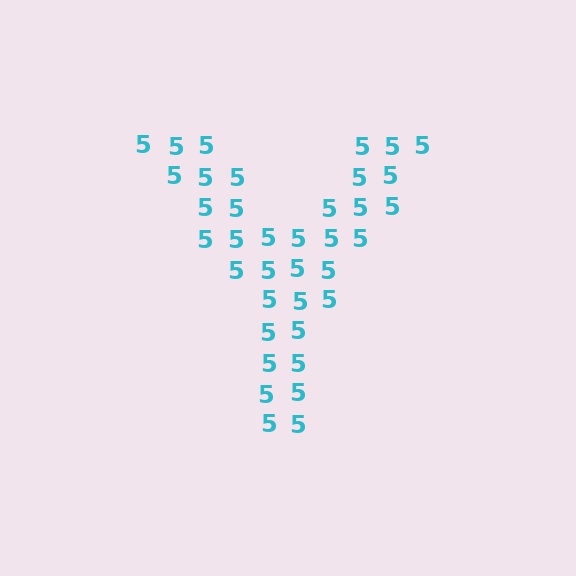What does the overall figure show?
The overall figure shows the letter Y.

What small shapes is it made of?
It is made of small digit 5's.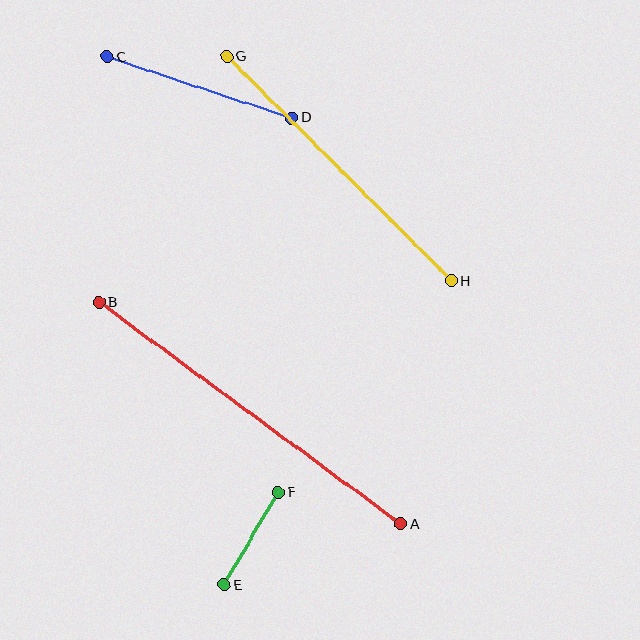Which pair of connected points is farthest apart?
Points A and B are farthest apart.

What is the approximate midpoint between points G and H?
The midpoint is at approximately (339, 169) pixels.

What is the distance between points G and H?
The distance is approximately 318 pixels.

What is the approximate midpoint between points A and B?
The midpoint is at approximately (250, 413) pixels.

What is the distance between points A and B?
The distance is approximately 375 pixels.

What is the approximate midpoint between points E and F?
The midpoint is at approximately (251, 538) pixels.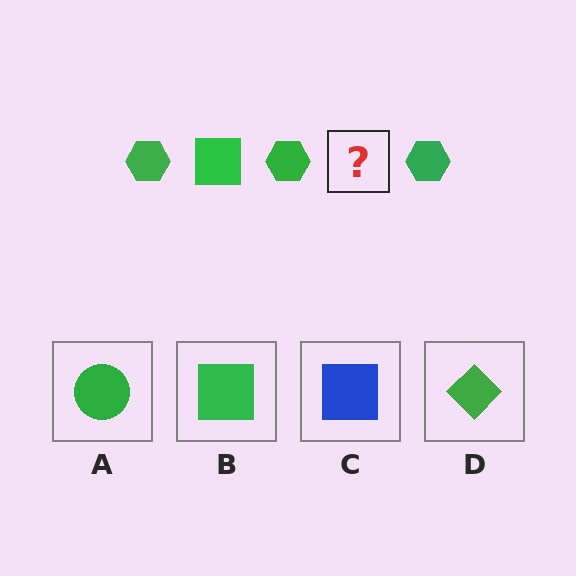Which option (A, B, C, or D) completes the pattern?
B.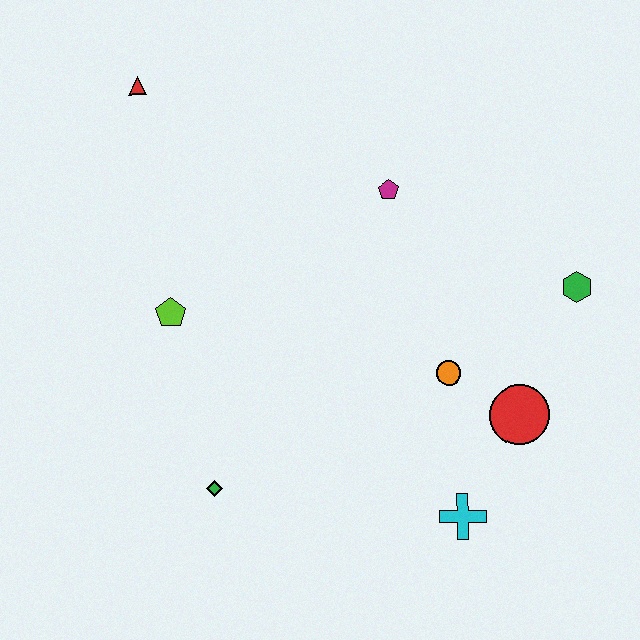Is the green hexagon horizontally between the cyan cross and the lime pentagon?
No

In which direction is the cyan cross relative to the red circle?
The cyan cross is below the red circle.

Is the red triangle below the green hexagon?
No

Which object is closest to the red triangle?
The lime pentagon is closest to the red triangle.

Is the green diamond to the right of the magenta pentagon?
No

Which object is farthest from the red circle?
The red triangle is farthest from the red circle.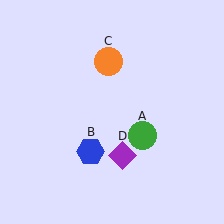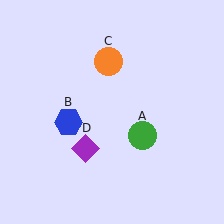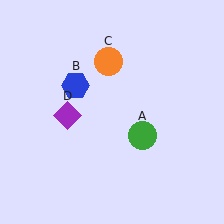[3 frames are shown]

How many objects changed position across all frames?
2 objects changed position: blue hexagon (object B), purple diamond (object D).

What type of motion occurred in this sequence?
The blue hexagon (object B), purple diamond (object D) rotated clockwise around the center of the scene.